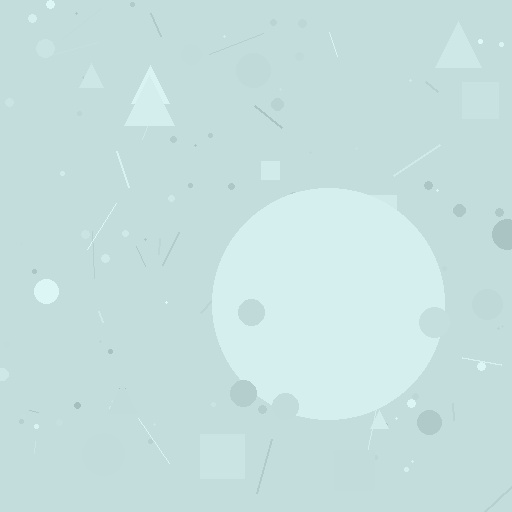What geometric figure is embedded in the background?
A circle is embedded in the background.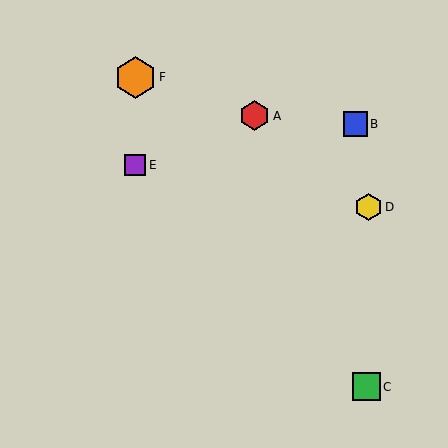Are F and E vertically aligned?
Yes, both are at x≈135.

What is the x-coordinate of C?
Object C is at x≈366.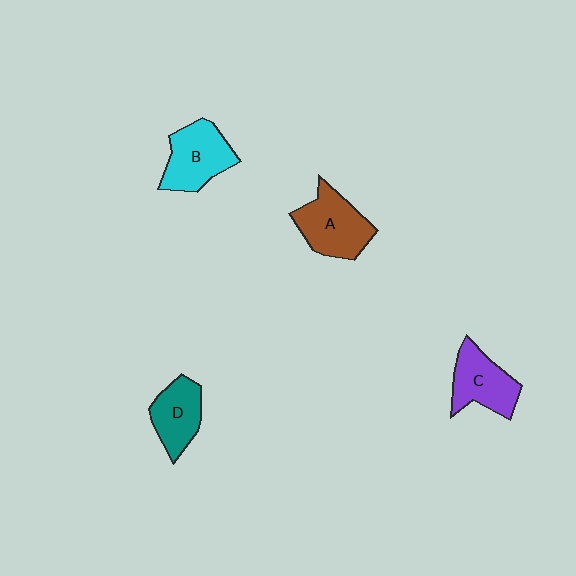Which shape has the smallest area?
Shape D (teal).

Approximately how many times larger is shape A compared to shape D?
Approximately 1.3 times.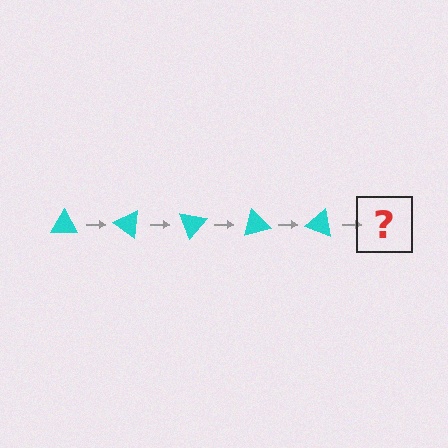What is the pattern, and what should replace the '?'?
The pattern is that the triangle rotates 35 degrees each step. The '?' should be a cyan triangle rotated 175 degrees.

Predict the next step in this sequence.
The next step is a cyan triangle rotated 175 degrees.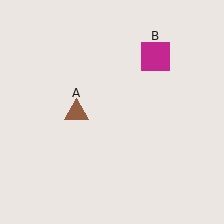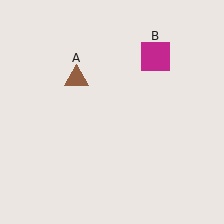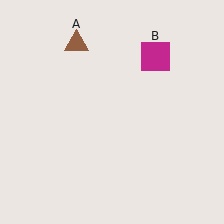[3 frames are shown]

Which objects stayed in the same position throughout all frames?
Magenta square (object B) remained stationary.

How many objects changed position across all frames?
1 object changed position: brown triangle (object A).